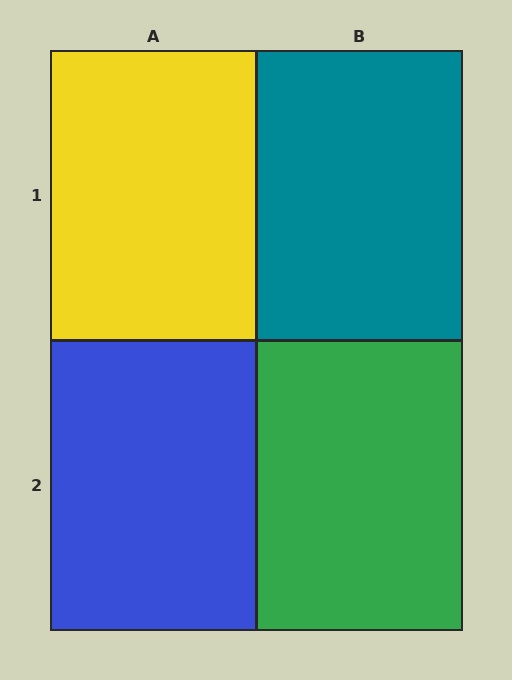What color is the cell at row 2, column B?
Green.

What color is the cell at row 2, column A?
Blue.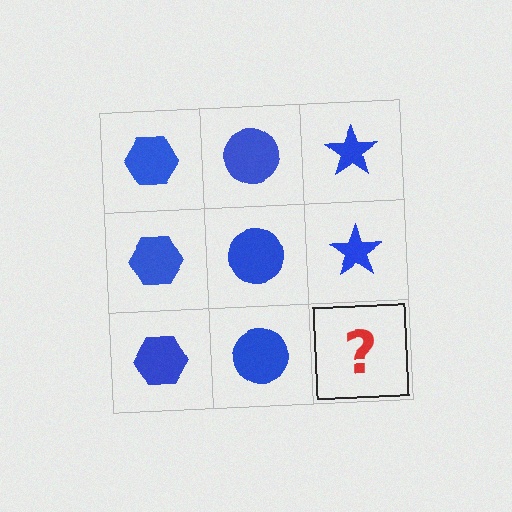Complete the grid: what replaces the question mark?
The question mark should be replaced with a blue star.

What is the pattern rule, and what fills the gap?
The rule is that each column has a consistent shape. The gap should be filled with a blue star.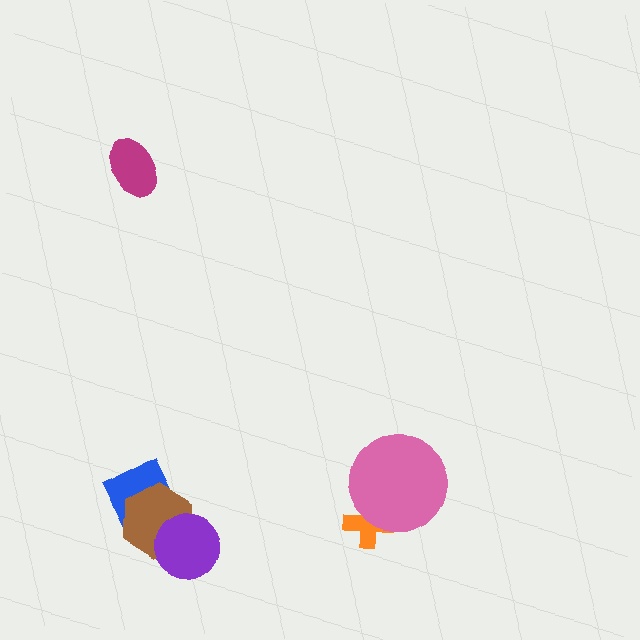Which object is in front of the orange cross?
The pink circle is in front of the orange cross.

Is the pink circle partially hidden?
No, no other shape covers it.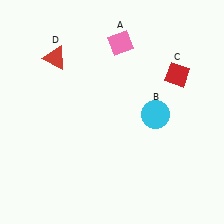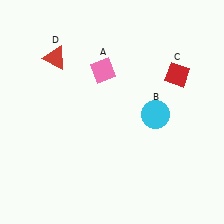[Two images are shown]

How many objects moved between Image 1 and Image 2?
1 object moved between the two images.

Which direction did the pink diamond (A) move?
The pink diamond (A) moved down.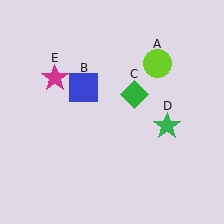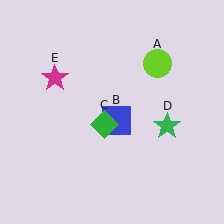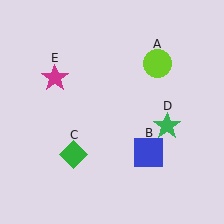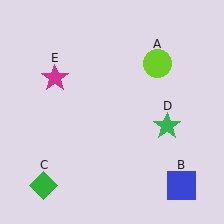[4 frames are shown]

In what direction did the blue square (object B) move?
The blue square (object B) moved down and to the right.